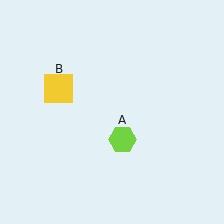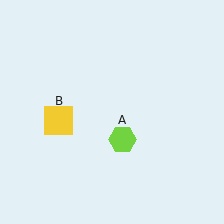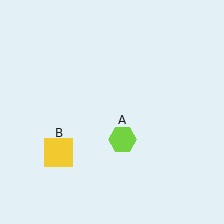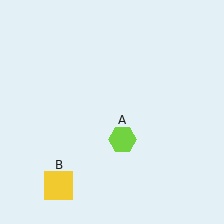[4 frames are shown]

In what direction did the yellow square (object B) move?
The yellow square (object B) moved down.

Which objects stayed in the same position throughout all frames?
Lime hexagon (object A) remained stationary.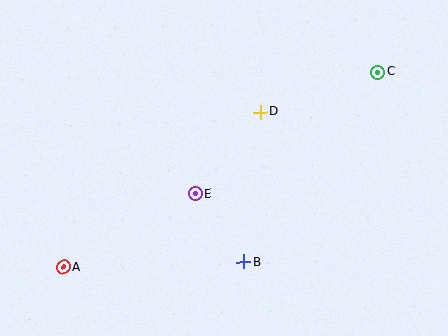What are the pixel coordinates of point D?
Point D is at (260, 112).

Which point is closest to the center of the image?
Point E at (195, 194) is closest to the center.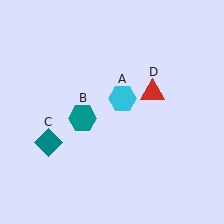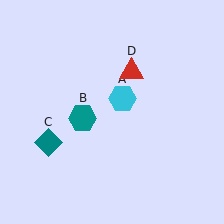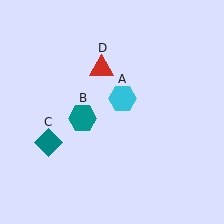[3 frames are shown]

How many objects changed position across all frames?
1 object changed position: red triangle (object D).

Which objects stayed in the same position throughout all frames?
Cyan hexagon (object A) and teal hexagon (object B) and teal diamond (object C) remained stationary.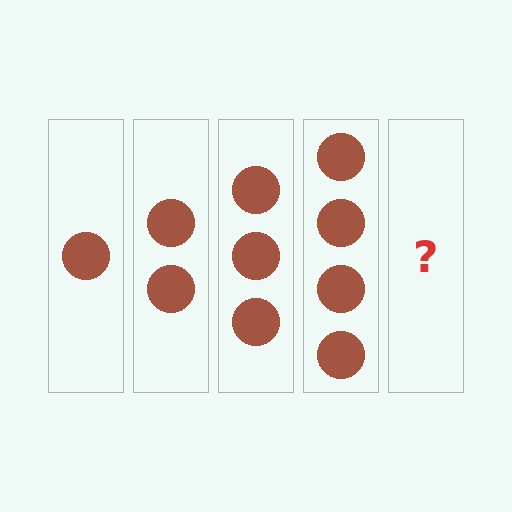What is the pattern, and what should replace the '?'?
The pattern is that each step adds one more circle. The '?' should be 5 circles.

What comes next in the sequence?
The next element should be 5 circles.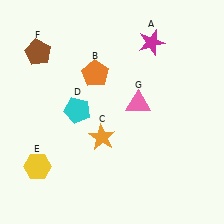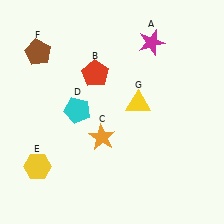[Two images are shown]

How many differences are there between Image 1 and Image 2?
There are 2 differences between the two images.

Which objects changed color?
B changed from orange to red. G changed from pink to yellow.